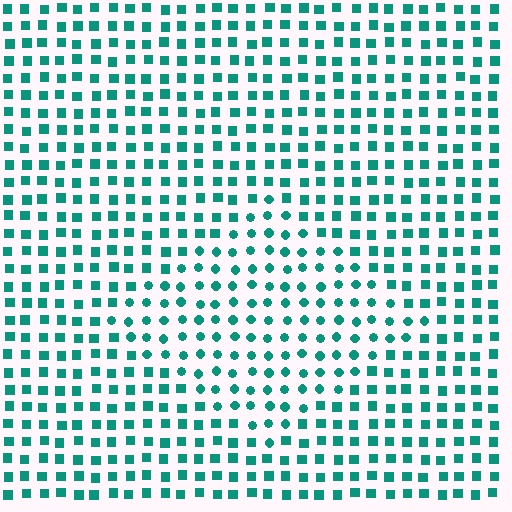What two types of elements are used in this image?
The image uses circles inside the diamond region and squares outside it.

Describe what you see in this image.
The image is filled with small teal elements arranged in a uniform grid. A diamond-shaped region contains circles, while the surrounding area contains squares. The boundary is defined purely by the change in element shape.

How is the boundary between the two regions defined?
The boundary is defined by a change in element shape: circles inside vs. squares outside. All elements share the same color and spacing.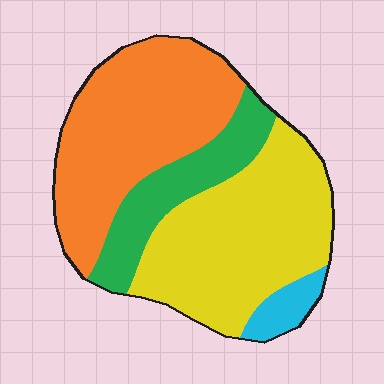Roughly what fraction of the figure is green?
Green takes up about one sixth (1/6) of the figure.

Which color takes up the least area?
Cyan, at roughly 5%.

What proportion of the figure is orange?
Orange covers roughly 40% of the figure.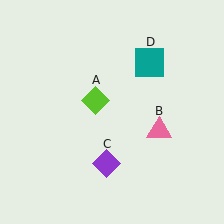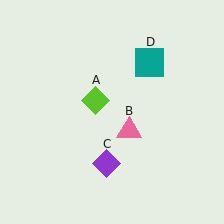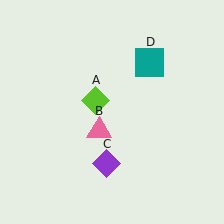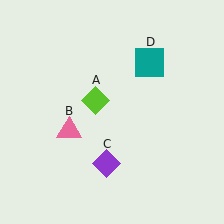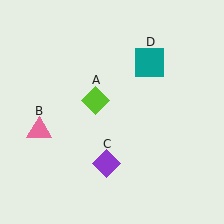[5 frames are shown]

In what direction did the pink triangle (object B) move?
The pink triangle (object B) moved left.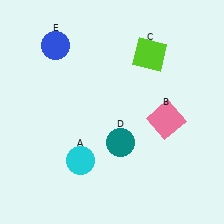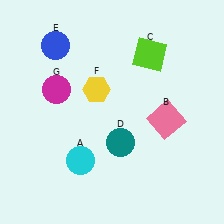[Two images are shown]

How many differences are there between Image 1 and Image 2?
There are 2 differences between the two images.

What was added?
A yellow hexagon (F), a magenta circle (G) were added in Image 2.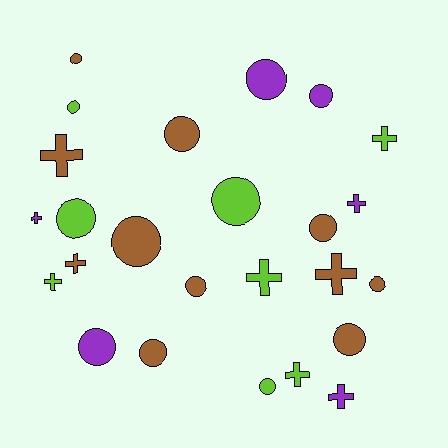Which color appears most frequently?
Brown, with 11 objects.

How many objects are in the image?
There are 25 objects.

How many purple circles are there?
There are 3 purple circles.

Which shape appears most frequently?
Circle, with 15 objects.